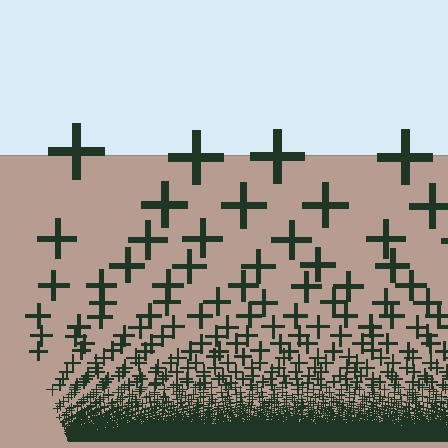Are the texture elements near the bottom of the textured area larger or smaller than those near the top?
Smaller. The gradient is inverted — elements near the bottom are smaller and denser.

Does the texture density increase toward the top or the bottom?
Density increases toward the bottom.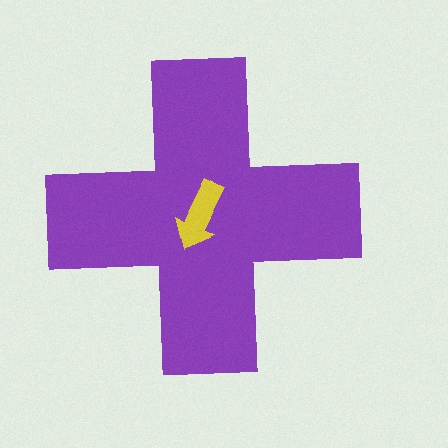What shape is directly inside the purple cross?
The yellow arrow.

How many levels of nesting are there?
2.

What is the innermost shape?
The yellow arrow.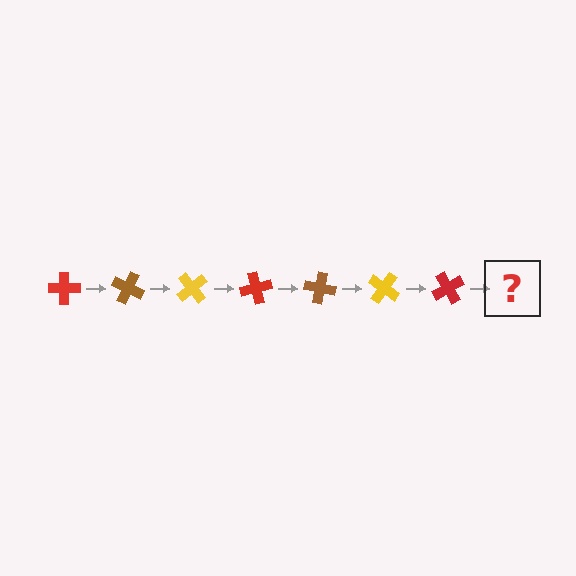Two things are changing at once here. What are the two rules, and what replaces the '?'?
The two rules are that it rotates 25 degrees each step and the color cycles through red, brown, and yellow. The '?' should be a brown cross, rotated 175 degrees from the start.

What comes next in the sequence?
The next element should be a brown cross, rotated 175 degrees from the start.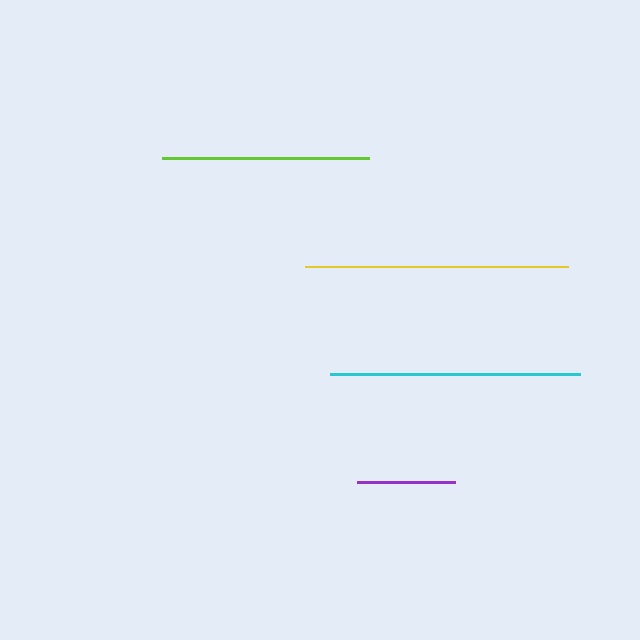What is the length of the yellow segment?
The yellow segment is approximately 263 pixels long.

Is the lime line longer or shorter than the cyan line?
The cyan line is longer than the lime line.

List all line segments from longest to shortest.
From longest to shortest: yellow, cyan, lime, purple.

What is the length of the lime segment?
The lime segment is approximately 207 pixels long.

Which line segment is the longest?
The yellow line is the longest at approximately 263 pixels.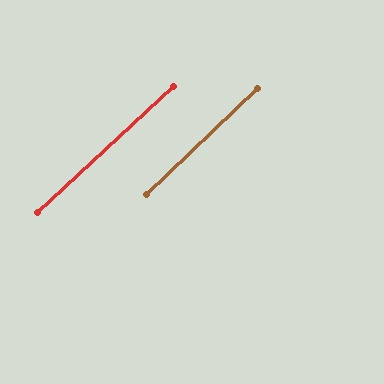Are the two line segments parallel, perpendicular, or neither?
Parallel — their directions differ by only 0.8°.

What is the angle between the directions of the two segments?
Approximately 1 degree.